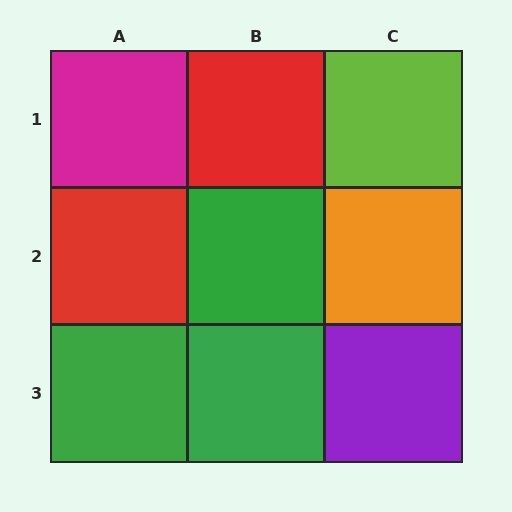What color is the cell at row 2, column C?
Orange.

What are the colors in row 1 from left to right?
Magenta, red, lime.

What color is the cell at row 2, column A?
Red.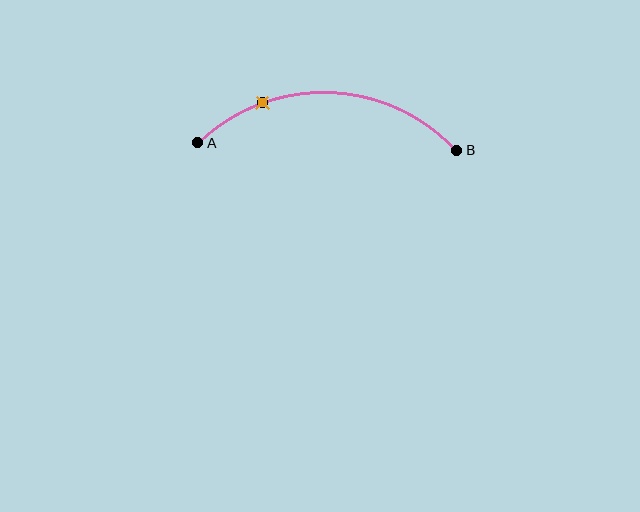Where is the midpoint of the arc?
The arc midpoint is the point on the curve farthest from the straight line joining A and B. It sits above that line.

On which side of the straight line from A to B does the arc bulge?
The arc bulges above the straight line connecting A and B.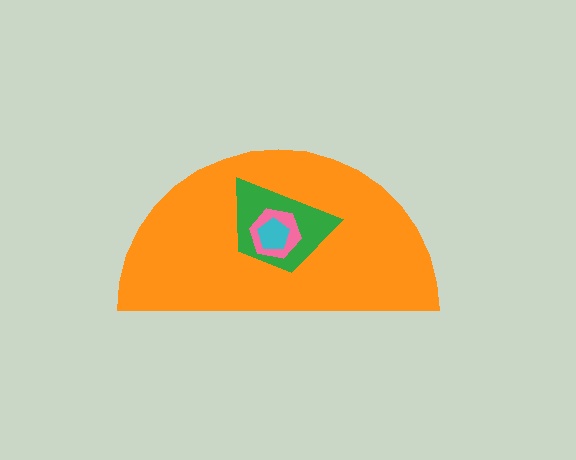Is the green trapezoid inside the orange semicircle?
Yes.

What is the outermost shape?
The orange semicircle.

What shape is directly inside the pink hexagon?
The cyan pentagon.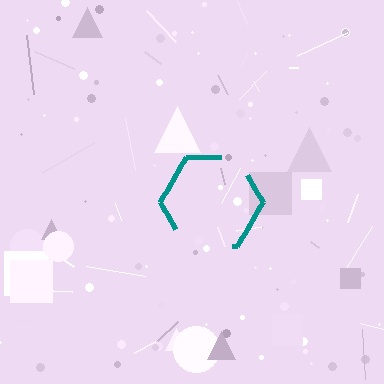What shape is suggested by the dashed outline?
The dashed outline suggests a hexagon.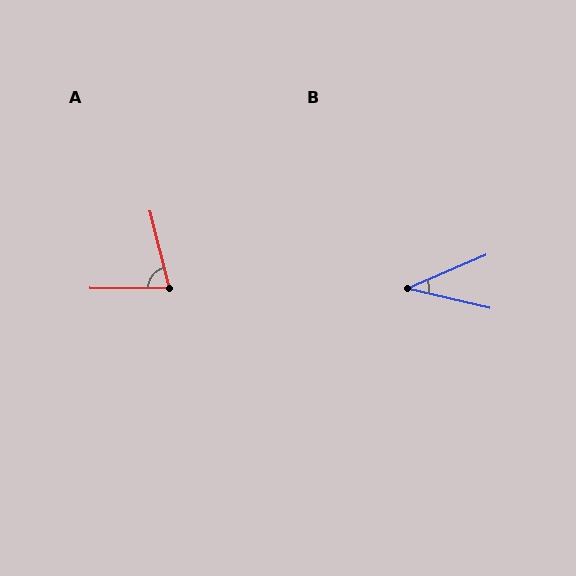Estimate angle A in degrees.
Approximately 76 degrees.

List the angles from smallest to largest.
B (37°), A (76°).